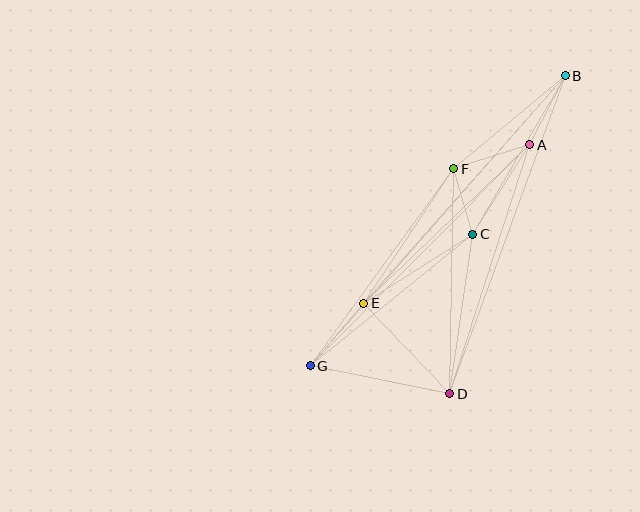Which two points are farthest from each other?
Points B and G are farthest from each other.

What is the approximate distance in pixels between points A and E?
The distance between A and E is approximately 230 pixels.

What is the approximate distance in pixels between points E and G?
The distance between E and G is approximately 82 pixels.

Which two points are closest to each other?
Points C and F are closest to each other.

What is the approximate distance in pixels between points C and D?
The distance between C and D is approximately 161 pixels.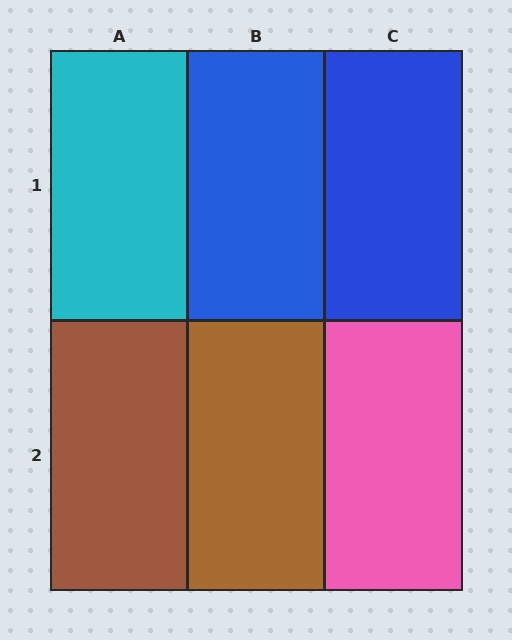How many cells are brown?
2 cells are brown.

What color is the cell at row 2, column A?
Brown.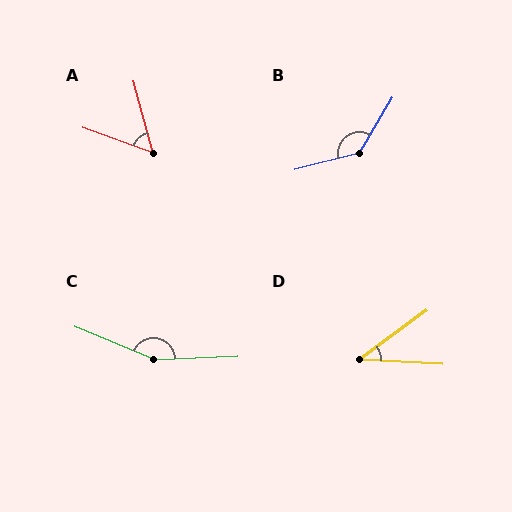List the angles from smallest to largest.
D (39°), A (55°), B (135°), C (155°).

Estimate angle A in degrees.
Approximately 55 degrees.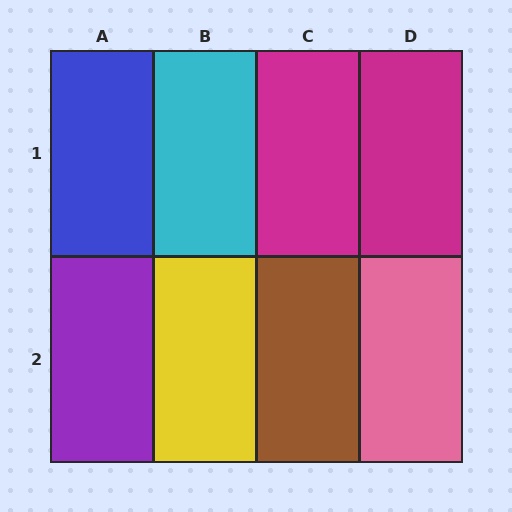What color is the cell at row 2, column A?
Purple.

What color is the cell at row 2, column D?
Pink.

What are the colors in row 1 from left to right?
Blue, cyan, magenta, magenta.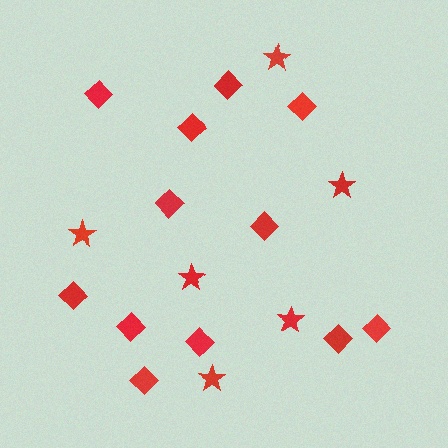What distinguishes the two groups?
There are 2 groups: one group of stars (6) and one group of diamonds (12).